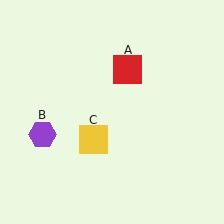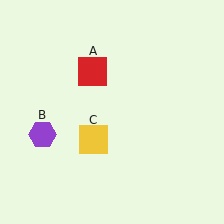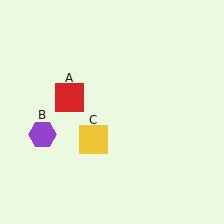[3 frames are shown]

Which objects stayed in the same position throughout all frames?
Purple hexagon (object B) and yellow square (object C) remained stationary.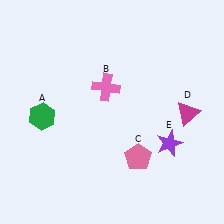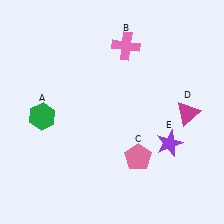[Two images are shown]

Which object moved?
The pink cross (B) moved up.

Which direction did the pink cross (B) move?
The pink cross (B) moved up.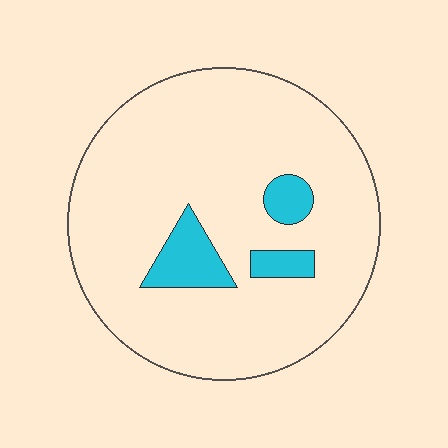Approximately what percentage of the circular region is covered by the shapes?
Approximately 10%.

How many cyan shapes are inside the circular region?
3.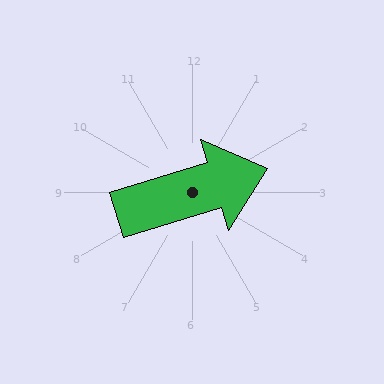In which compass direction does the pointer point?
East.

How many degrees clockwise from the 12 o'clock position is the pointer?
Approximately 73 degrees.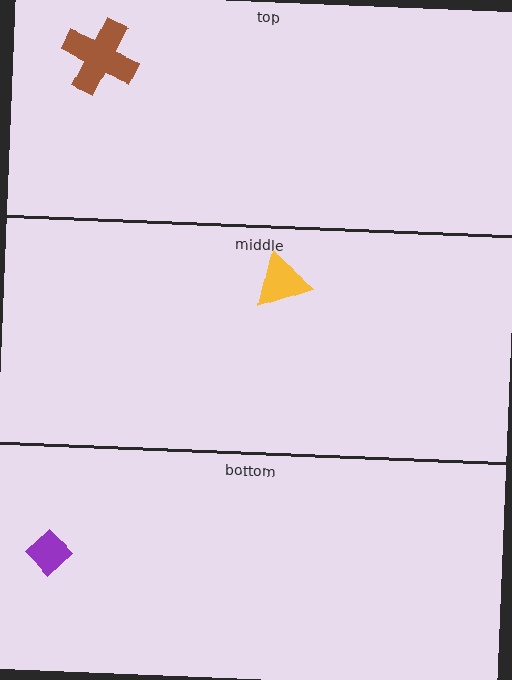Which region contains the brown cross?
The top region.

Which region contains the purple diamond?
The bottom region.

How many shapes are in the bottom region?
1.